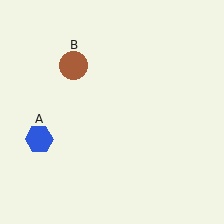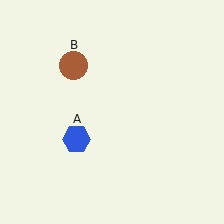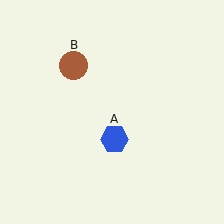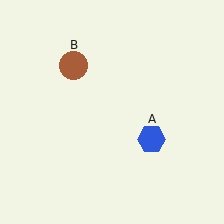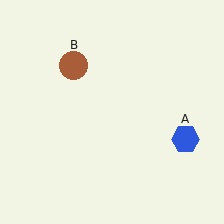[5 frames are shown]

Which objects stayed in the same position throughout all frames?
Brown circle (object B) remained stationary.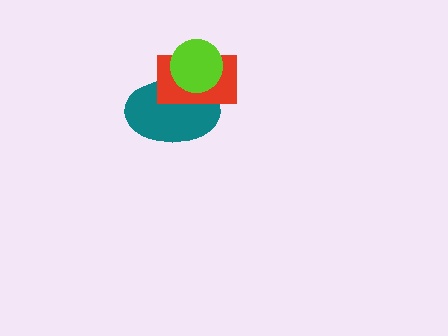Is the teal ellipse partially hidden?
Yes, it is partially covered by another shape.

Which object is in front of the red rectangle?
The lime circle is in front of the red rectangle.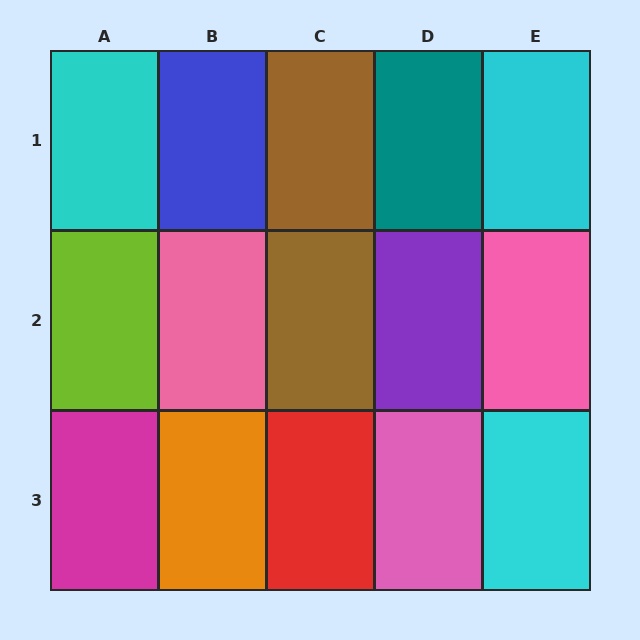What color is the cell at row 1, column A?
Cyan.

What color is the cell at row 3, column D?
Pink.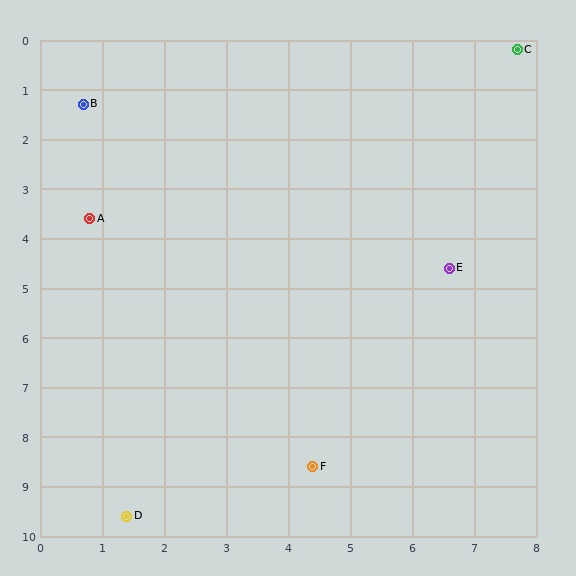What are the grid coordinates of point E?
Point E is at approximately (6.6, 4.6).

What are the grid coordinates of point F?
Point F is at approximately (4.4, 8.6).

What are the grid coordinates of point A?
Point A is at approximately (0.8, 3.6).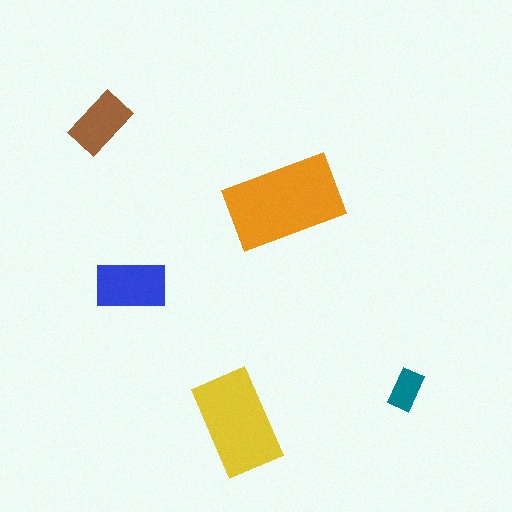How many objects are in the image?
There are 5 objects in the image.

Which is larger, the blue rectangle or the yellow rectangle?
The yellow one.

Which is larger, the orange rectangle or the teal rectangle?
The orange one.